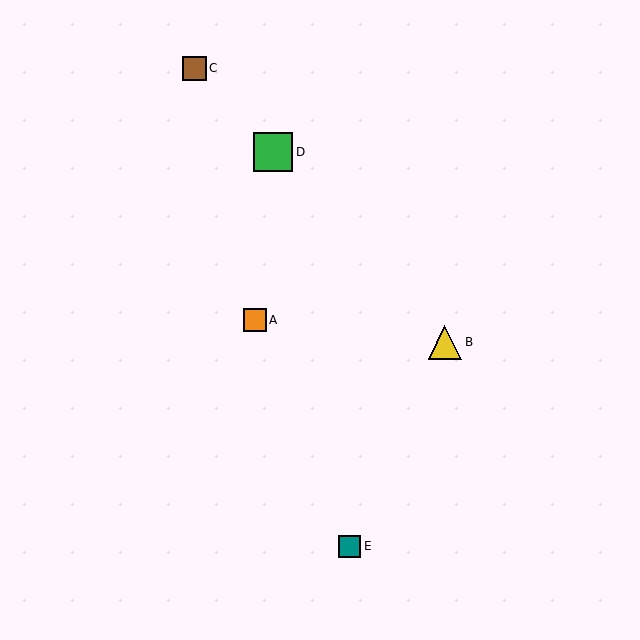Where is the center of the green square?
The center of the green square is at (273, 152).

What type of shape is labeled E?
Shape E is a teal square.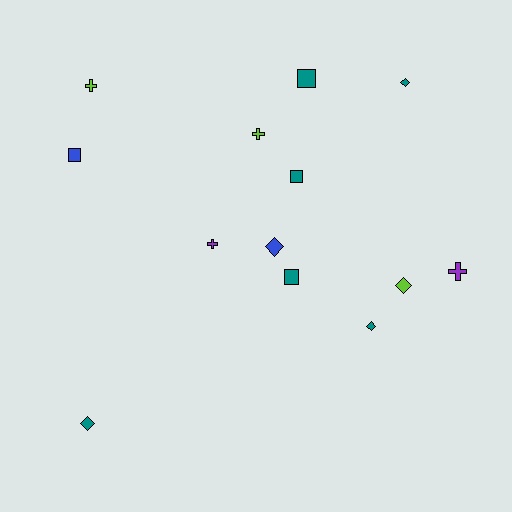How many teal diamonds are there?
There are 3 teal diamonds.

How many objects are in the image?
There are 13 objects.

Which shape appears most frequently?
Diamond, with 5 objects.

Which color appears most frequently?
Teal, with 6 objects.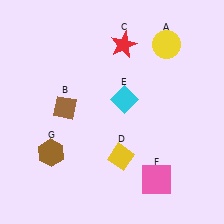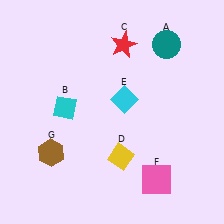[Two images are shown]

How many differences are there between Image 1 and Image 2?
There are 2 differences between the two images.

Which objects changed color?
A changed from yellow to teal. B changed from brown to cyan.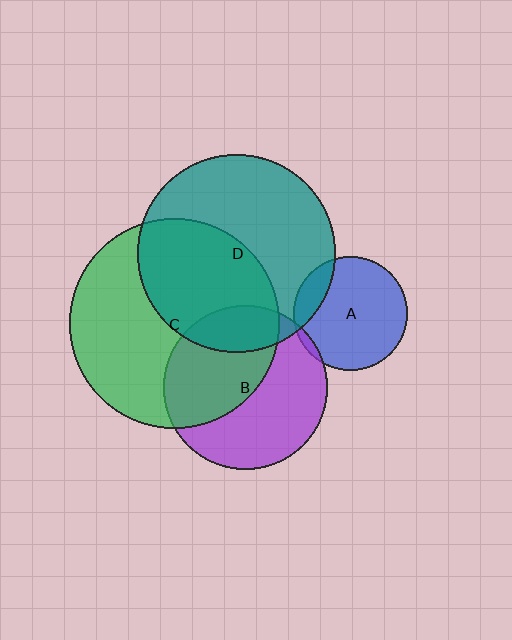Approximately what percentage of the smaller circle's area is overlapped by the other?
Approximately 45%.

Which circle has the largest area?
Circle C (green).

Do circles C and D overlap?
Yes.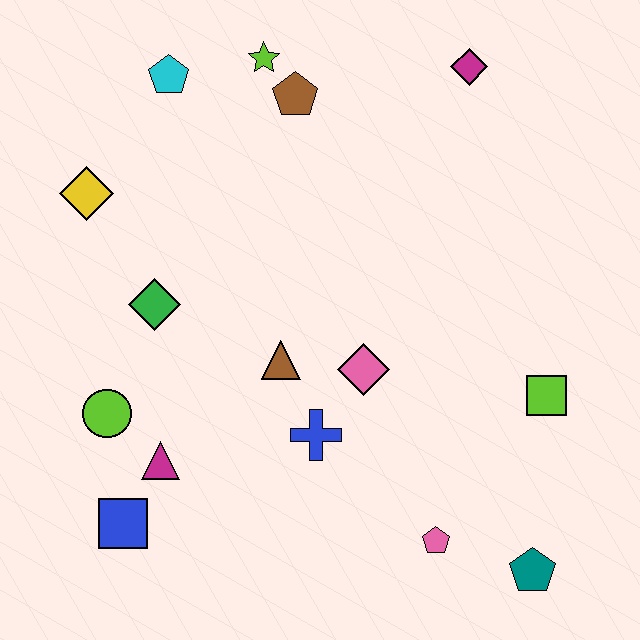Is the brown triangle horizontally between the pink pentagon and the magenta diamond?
No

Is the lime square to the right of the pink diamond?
Yes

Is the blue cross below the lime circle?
Yes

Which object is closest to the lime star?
The brown pentagon is closest to the lime star.